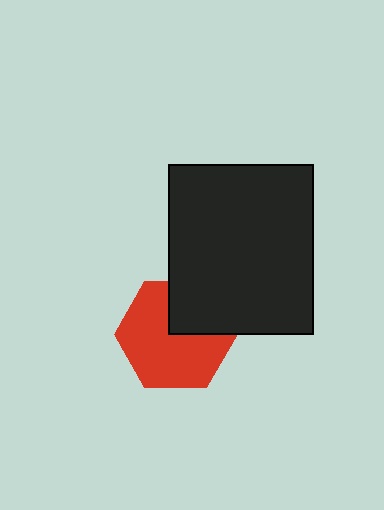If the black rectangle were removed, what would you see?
You would see the complete red hexagon.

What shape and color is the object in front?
The object in front is a black rectangle.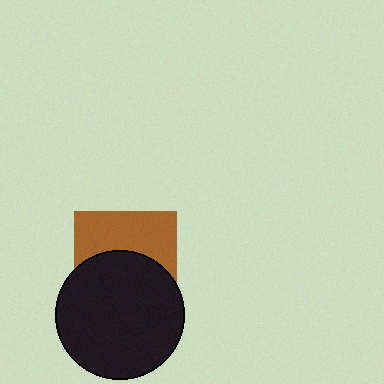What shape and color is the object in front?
The object in front is a black circle.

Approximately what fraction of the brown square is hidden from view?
Roughly 54% of the brown square is hidden behind the black circle.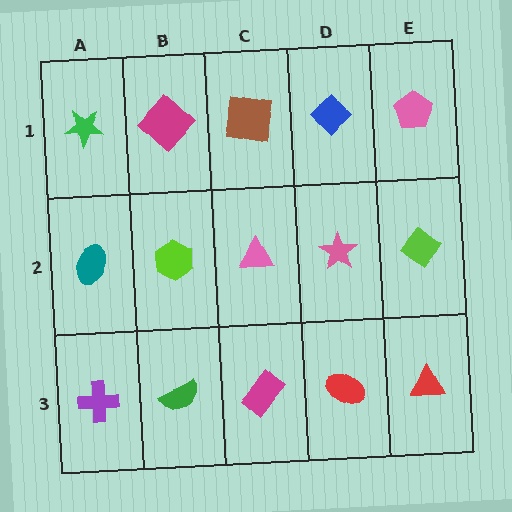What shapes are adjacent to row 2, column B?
A magenta diamond (row 1, column B), a green semicircle (row 3, column B), a teal ellipse (row 2, column A), a pink triangle (row 2, column C).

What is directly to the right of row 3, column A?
A green semicircle.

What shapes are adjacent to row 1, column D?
A pink star (row 2, column D), a brown square (row 1, column C), a pink pentagon (row 1, column E).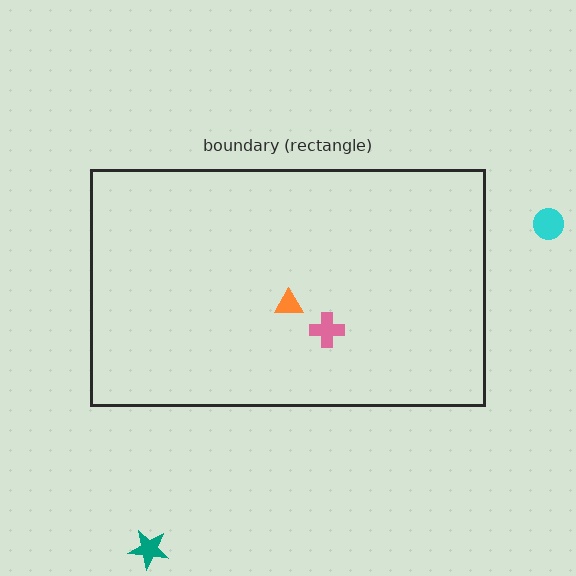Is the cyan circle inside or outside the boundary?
Outside.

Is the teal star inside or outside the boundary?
Outside.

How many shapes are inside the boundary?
2 inside, 2 outside.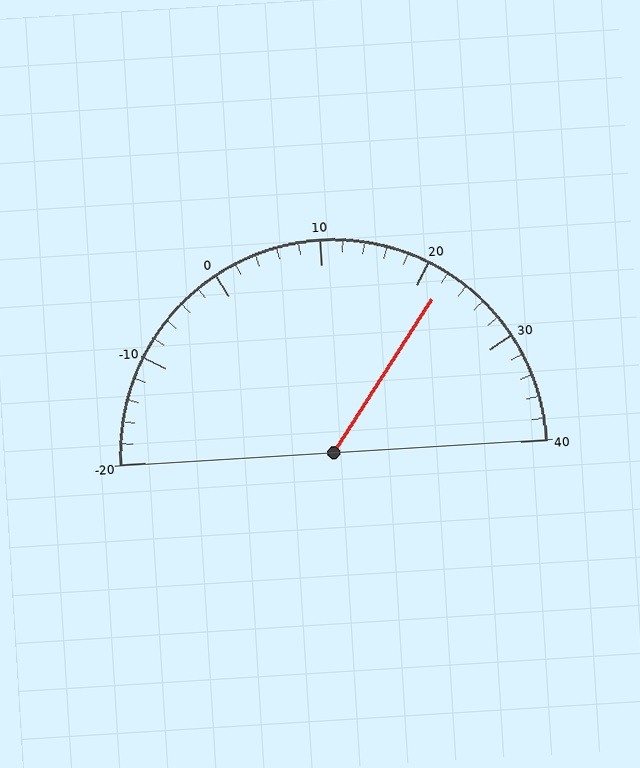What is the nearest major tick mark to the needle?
The nearest major tick mark is 20.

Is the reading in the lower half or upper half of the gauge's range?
The reading is in the upper half of the range (-20 to 40).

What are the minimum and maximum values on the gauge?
The gauge ranges from -20 to 40.